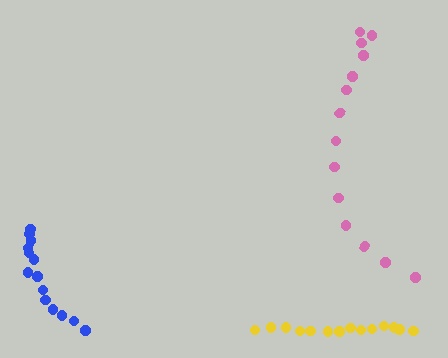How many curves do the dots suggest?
There are 3 distinct paths.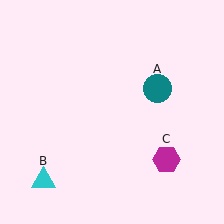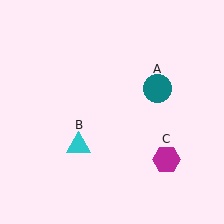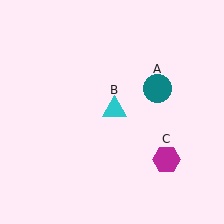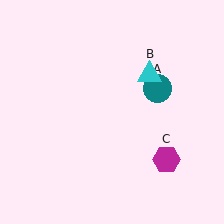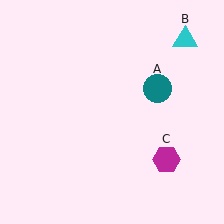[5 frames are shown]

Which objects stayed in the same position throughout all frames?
Teal circle (object A) and magenta hexagon (object C) remained stationary.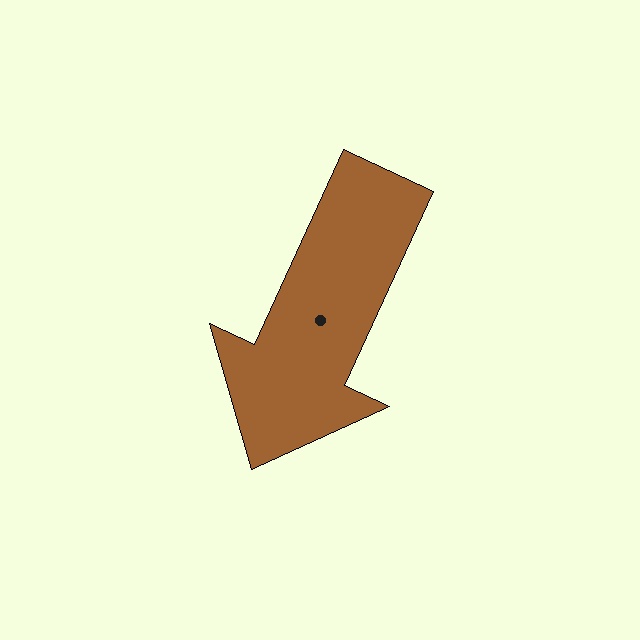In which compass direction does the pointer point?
Southwest.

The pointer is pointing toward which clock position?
Roughly 7 o'clock.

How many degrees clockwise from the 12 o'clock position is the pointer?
Approximately 205 degrees.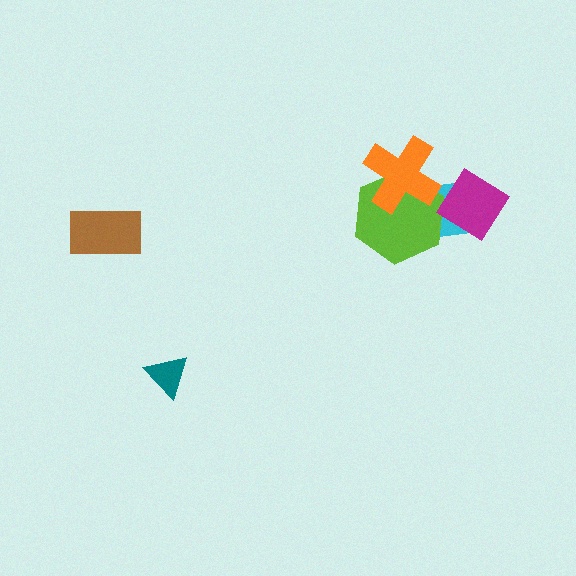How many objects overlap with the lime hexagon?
3 objects overlap with the lime hexagon.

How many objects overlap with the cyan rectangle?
3 objects overlap with the cyan rectangle.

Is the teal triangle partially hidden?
No, no other shape covers it.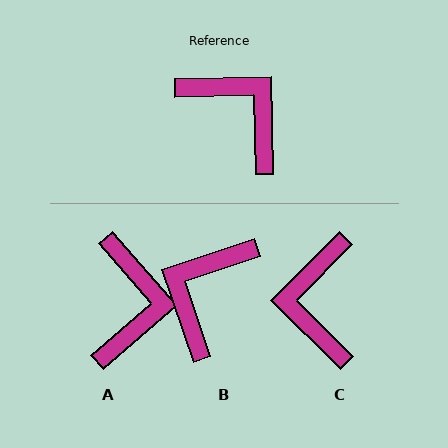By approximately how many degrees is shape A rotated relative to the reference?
Approximately 50 degrees clockwise.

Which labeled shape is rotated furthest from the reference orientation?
C, about 134 degrees away.